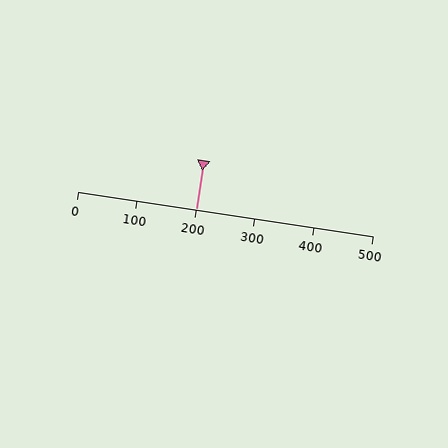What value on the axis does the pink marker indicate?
The marker indicates approximately 200.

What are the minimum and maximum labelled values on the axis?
The axis runs from 0 to 500.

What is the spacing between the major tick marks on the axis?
The major ticks are spaced 100 apart.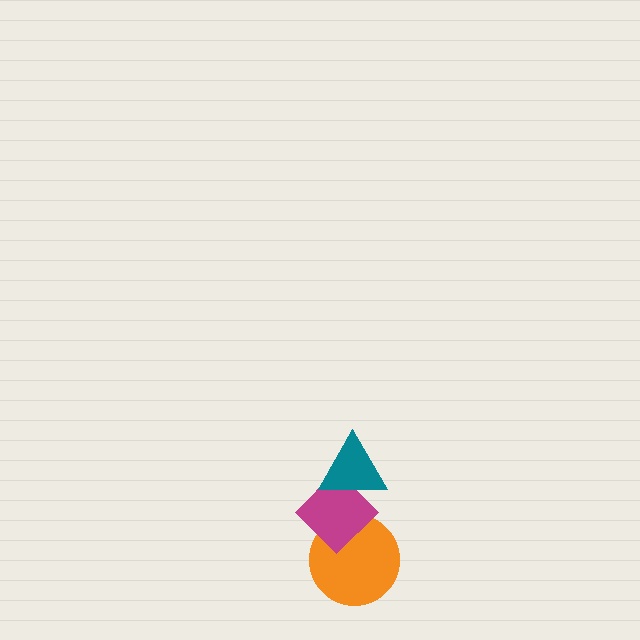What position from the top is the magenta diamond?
The magenta diamond is 2nd from the top.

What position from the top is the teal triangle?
The teal triangle is 1st from the top.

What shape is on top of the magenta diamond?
The teal triangle is on top of the magenta diamond.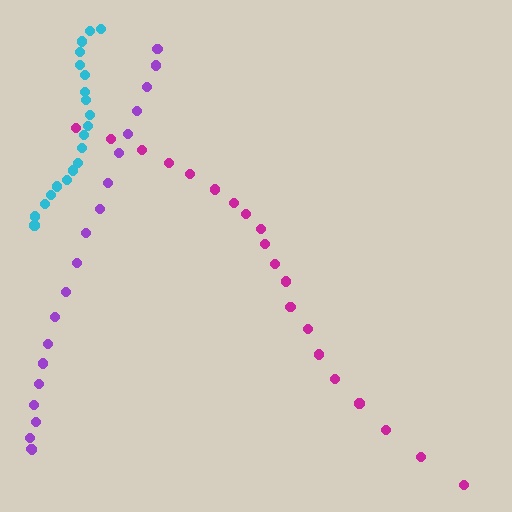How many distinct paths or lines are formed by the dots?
There are 3 distinct paths.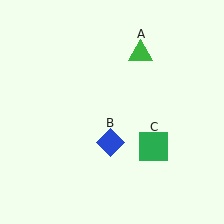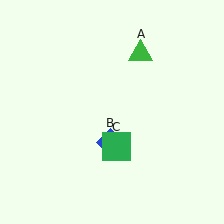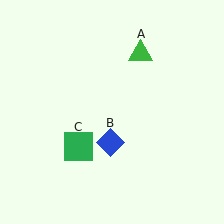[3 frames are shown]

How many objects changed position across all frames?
1 object changed position: green square (object C).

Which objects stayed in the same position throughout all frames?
Green triangle (object A) and blue diamond (object B) remained stationary.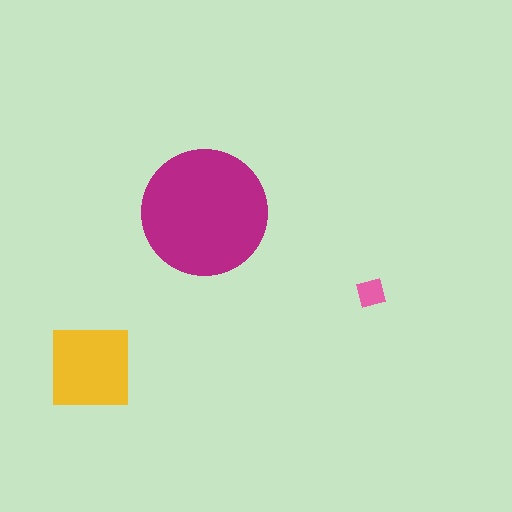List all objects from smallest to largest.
The pink square, the yellow square, the magenta circle.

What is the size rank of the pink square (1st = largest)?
3rd.